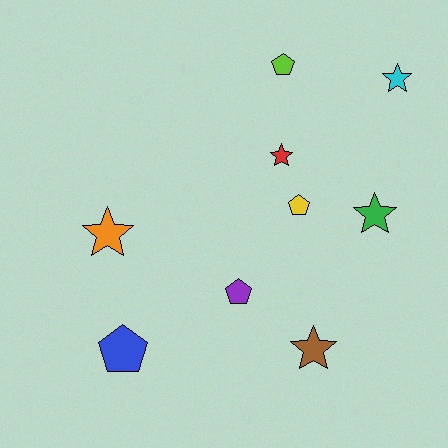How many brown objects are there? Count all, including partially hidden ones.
There is 1 brown object.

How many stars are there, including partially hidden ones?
There are 5 stars.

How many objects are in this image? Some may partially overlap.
There are 9 objects.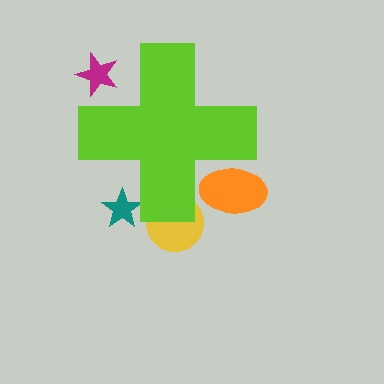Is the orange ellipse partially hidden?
Yes, the orange ellipse is partially hidden behind the lime cross.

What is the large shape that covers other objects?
A lime cross.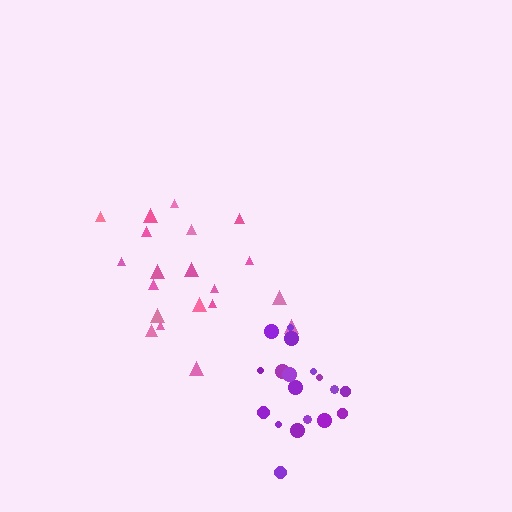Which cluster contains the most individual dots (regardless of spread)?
Pink (20).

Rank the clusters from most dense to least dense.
purple, pink.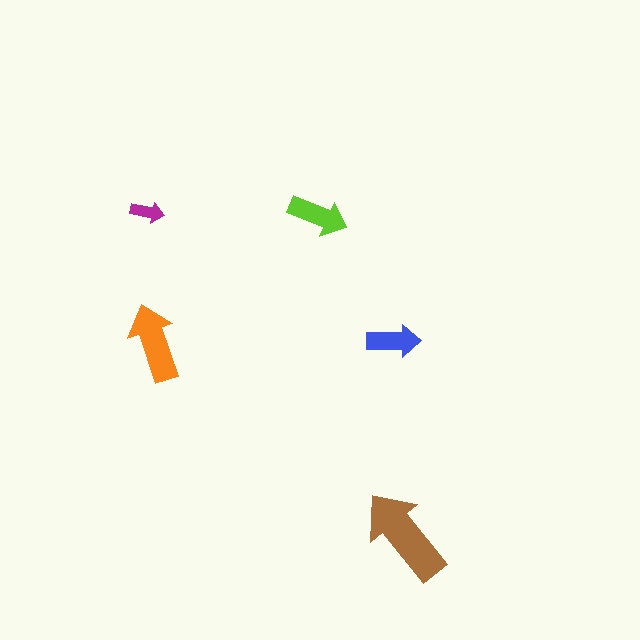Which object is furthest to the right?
The brown arrow is rightmost.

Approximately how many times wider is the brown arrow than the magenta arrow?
About 3 times wider.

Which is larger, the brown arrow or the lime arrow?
The brown one.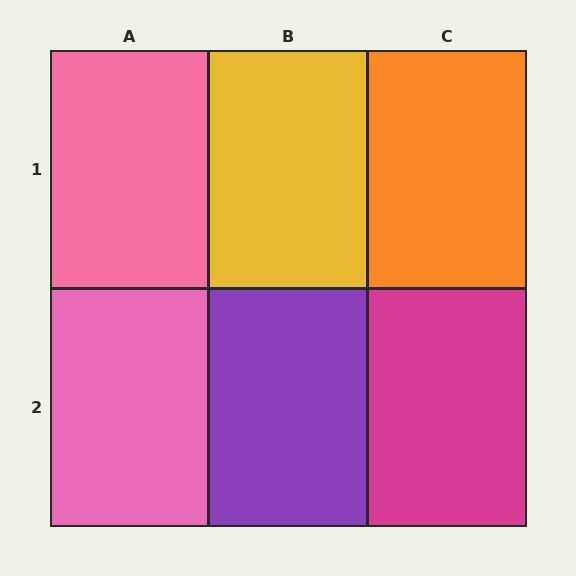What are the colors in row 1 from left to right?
Pink, yellow, orange.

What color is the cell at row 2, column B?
Purple.